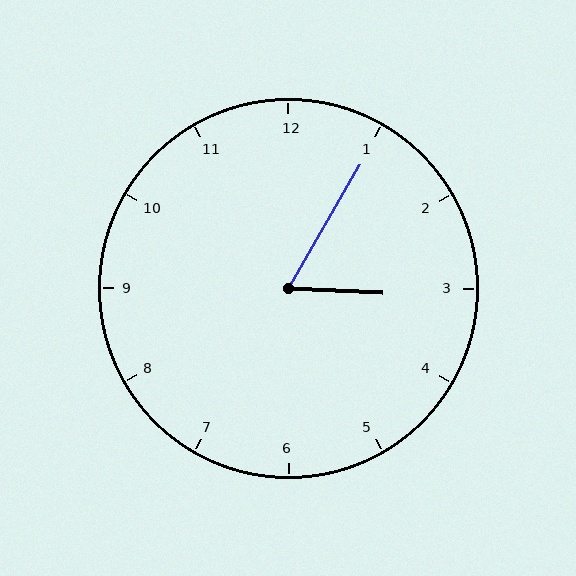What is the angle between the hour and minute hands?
Approximately 62 degrees.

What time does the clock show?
3:05.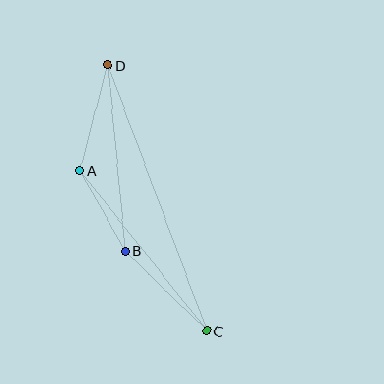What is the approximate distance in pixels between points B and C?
The distance between B and C is approximately 114 pixels.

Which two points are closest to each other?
Points A and B are closest to each other.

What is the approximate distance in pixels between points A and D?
The distance between A and D is approximately 109 pixels.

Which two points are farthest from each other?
Points C and D are farthest from each other.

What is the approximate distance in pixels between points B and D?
The distance between B and D is approximately 187 pixels.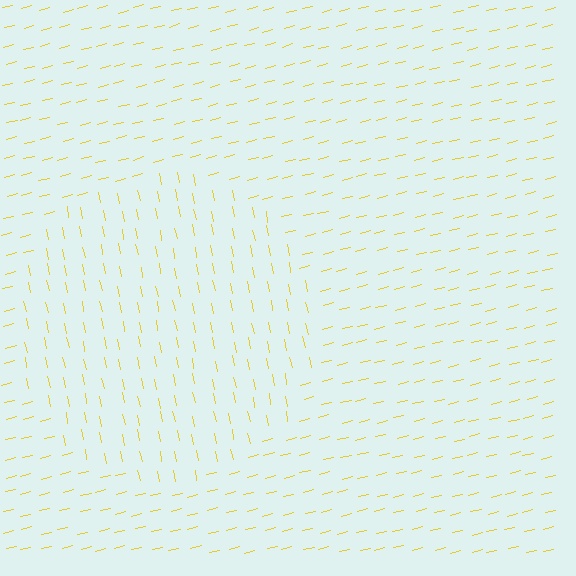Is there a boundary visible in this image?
Yes, there is a texture boundary formed by a change in line orientation.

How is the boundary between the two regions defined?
The boundary is defined purely by a change in line orientation (approximately 87 degrees difference). All lines are the same color and thickness.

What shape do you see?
I see a circle.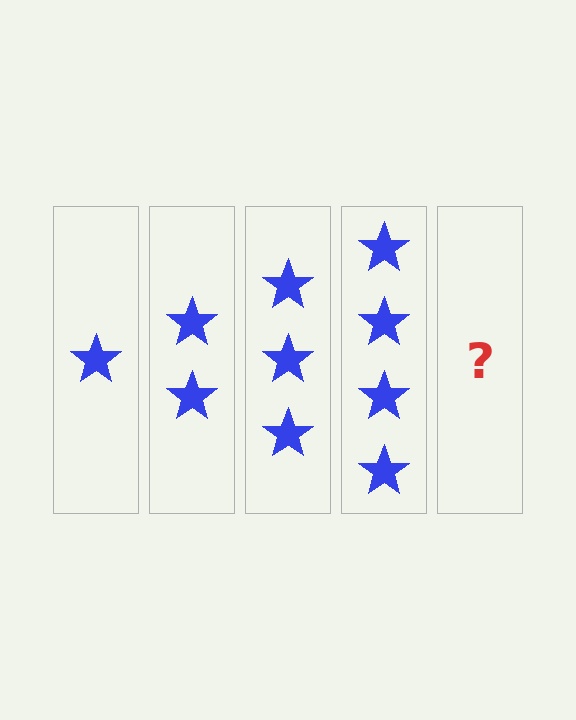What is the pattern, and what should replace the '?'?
The pattern is that each step adds one more star. The '?' should be 5 stars.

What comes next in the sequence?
The next element should be 5 stars.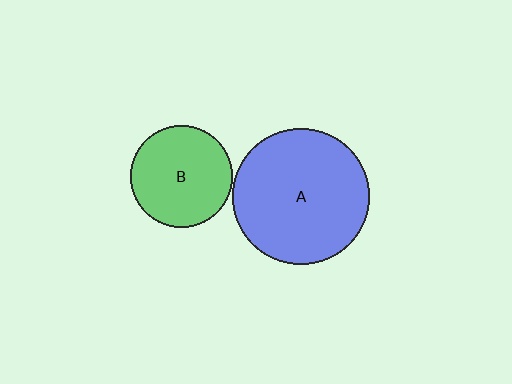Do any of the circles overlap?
No, none of the circles overlap.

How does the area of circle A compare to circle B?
Approximately 1.8 times.